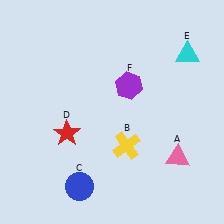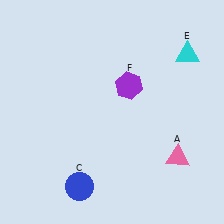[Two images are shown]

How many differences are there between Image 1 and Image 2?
There are 2 differences between the two images.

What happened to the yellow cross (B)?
The yellow cross (B) was removed in Image 2. It was in the bottom-right area of Image 1.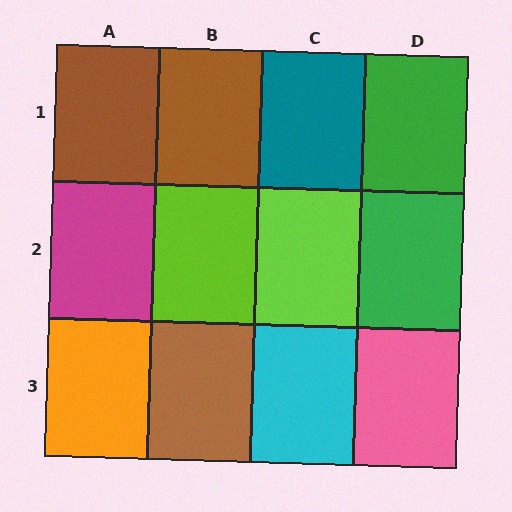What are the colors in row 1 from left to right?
Brown, brown, teal, green.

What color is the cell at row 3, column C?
Cyan.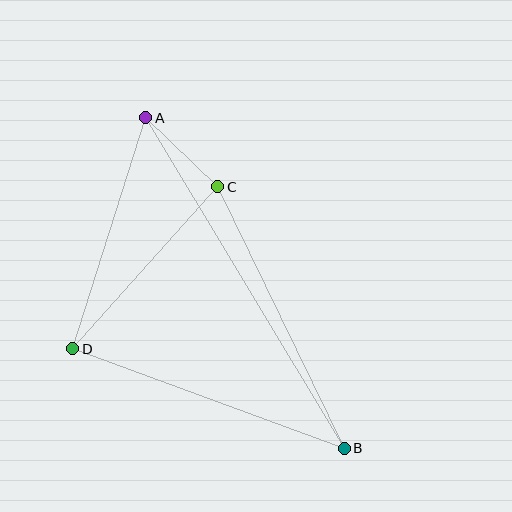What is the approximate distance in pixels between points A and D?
The distance between A and D is approximately 242 pixels.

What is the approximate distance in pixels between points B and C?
The distance between B and C is approximately 290 pixels.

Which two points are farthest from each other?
Points A and B are farthest from each other.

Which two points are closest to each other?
Points A and C are closest to each other.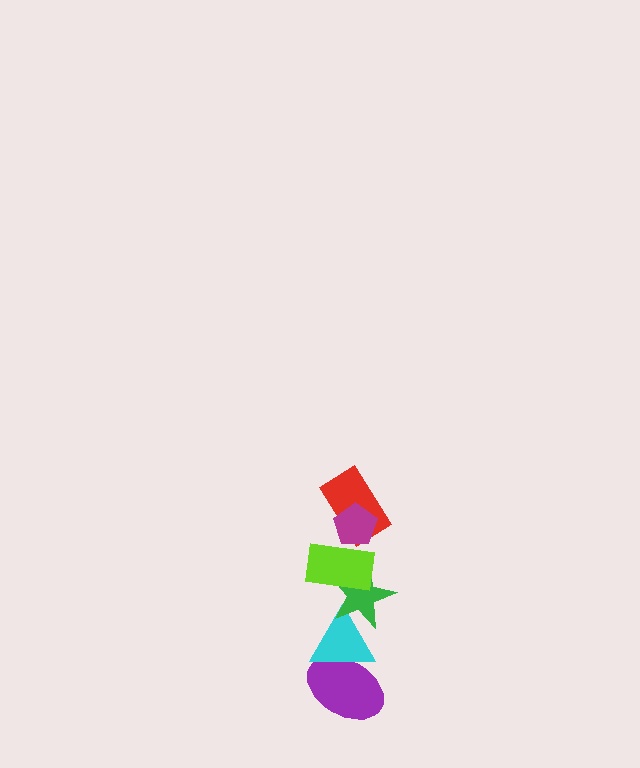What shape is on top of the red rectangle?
The magenta pentagon is on top of the red rectangle.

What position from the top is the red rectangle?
The red rectangle is 2nd from the top.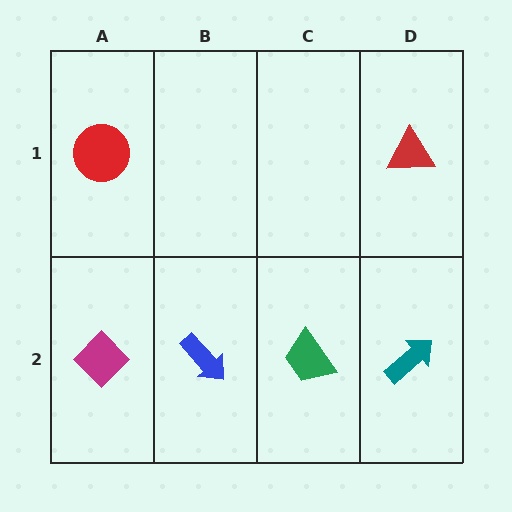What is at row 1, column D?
A red triangle.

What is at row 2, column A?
A magenta diamond.